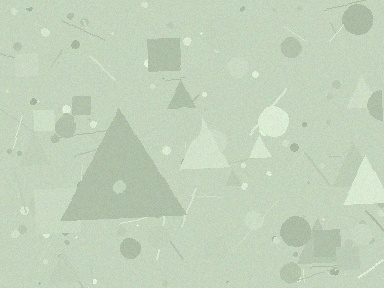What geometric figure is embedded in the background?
A triangle is embedded in the background.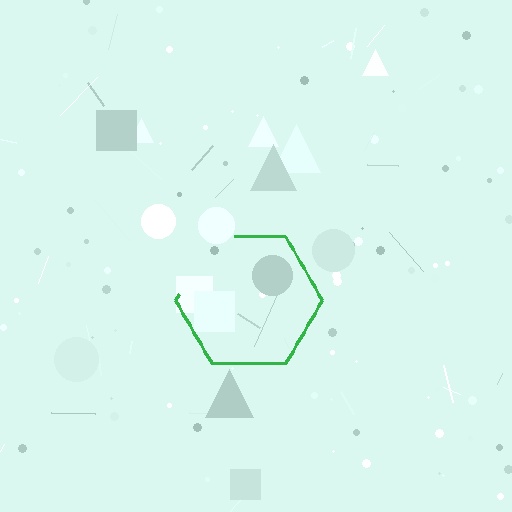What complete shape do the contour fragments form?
The contour fragments form a hexagon.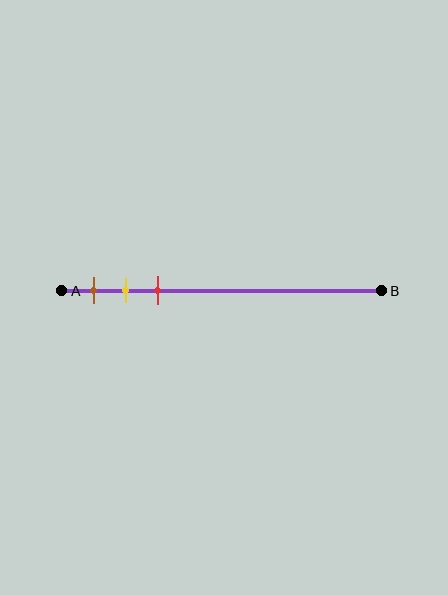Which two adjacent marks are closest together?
The yellow and red marks are the closest adjacent pair.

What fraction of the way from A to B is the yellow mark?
The yellow mark is approximately 20% (0.2) of the way from A to B.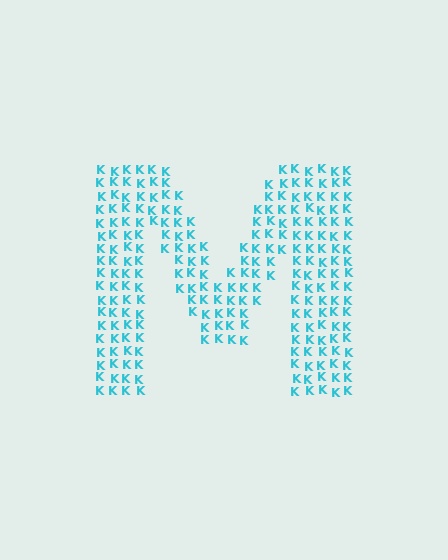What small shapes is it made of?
It is made of small letter K's.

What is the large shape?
The large shape is the letter M.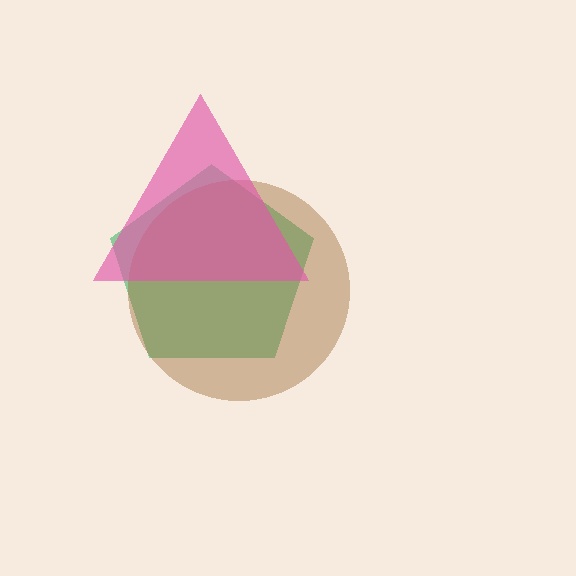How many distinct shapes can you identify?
There are 3 distinct shapes: a green pentagon, a brown circle, a pink triangle.